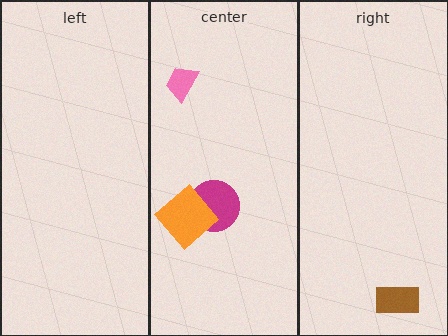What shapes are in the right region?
The brown rectangle.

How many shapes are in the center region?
3.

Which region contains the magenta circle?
The center region.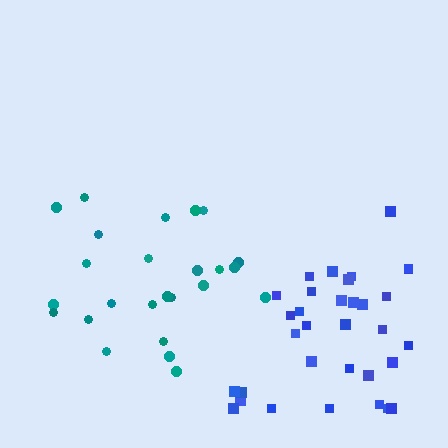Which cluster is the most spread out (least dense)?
Teal.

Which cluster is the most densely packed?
Blue.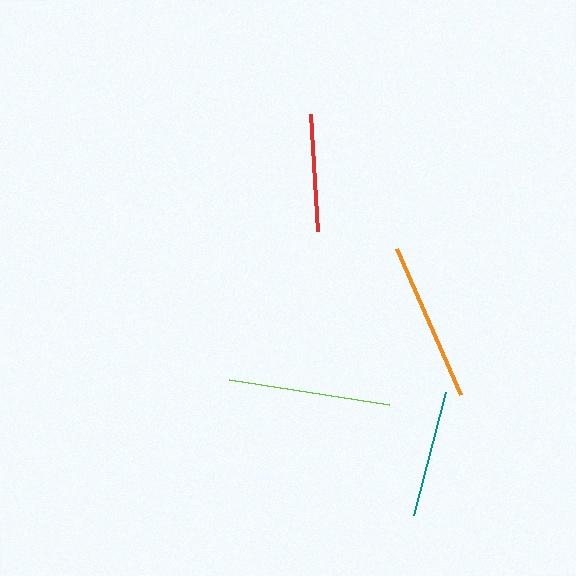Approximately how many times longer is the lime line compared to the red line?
The lime line is approximately 1.4 times the length of the red line.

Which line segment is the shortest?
The red line is the shortest at approximately 117 pixels.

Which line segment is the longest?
The lime line is the longest at approximately 162 pixels.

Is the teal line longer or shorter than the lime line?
The lime line is longer than the teal line.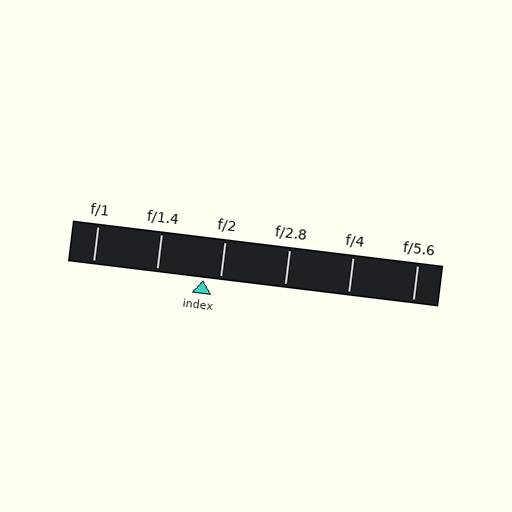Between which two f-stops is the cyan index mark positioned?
The index mark is between f/1.4 and f/2.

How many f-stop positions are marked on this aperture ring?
There are 6 f-stop positions marked.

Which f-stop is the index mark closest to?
The index mark is closest to f/2.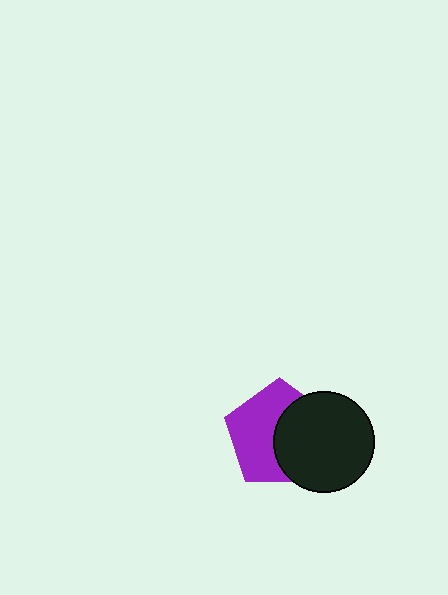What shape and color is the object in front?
The object in front is a black circle.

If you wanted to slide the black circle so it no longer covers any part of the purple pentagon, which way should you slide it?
Slide it right — that is the most direct way to separate the two shapes.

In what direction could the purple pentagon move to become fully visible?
The purple pentagon could move left. That would shift it out from behind the black circle entirely.